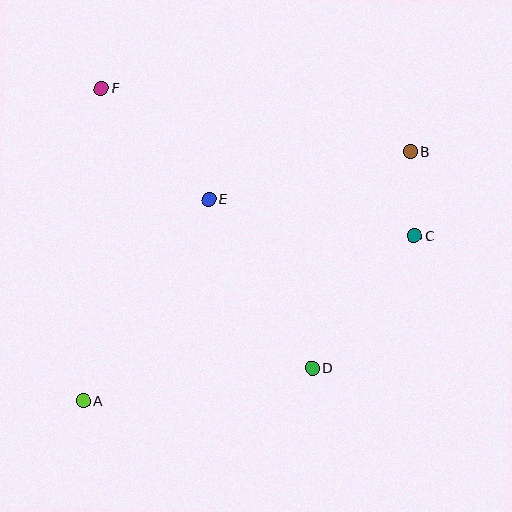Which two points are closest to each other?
Points B and C are closest to each other.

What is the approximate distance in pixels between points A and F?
The distance between A and F is approximately 313 pixels.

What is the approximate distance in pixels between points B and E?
The distance between B and E is approximately 207 pixels.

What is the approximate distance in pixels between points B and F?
The distance between B and F is approximately 316 pixels.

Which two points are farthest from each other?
Points A and B are farthest from each other.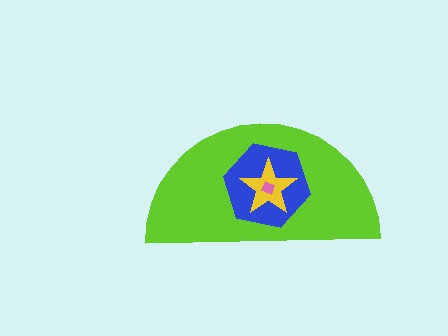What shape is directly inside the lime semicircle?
The blue hexagon.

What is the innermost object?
The pink diamond.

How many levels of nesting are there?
4.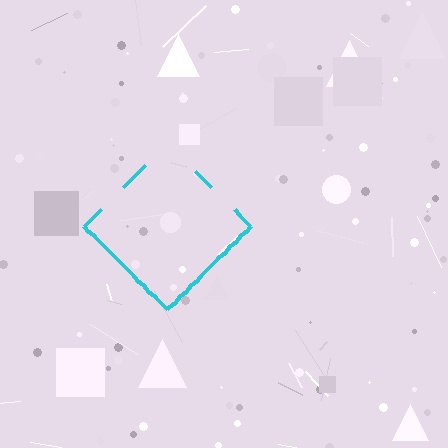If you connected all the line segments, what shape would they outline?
They would outline a diamond.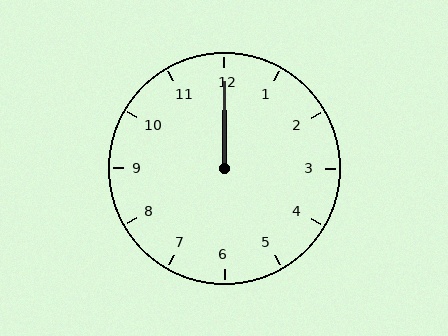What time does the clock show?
12:00.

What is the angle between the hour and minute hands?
Approximately 0 degrees.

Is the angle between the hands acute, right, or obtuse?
It is acute.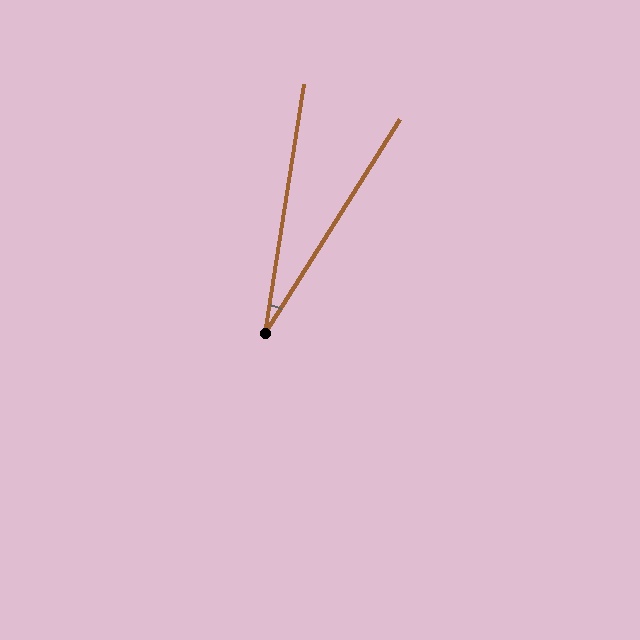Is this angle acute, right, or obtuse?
It is acute.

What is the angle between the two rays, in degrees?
Approximately 23 degrees.